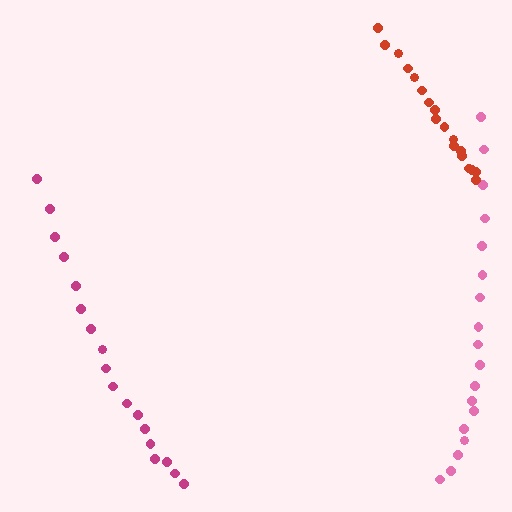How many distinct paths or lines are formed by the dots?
There are 3 distinct paths.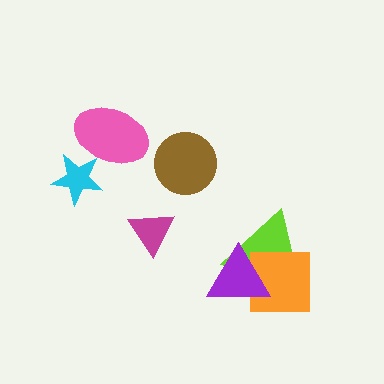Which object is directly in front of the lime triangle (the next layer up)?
The orange square is directly in front of the lime triangle.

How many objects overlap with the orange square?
2 objects overlap with the orange square.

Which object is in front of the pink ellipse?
The cyan star is in front of the pink ellipse.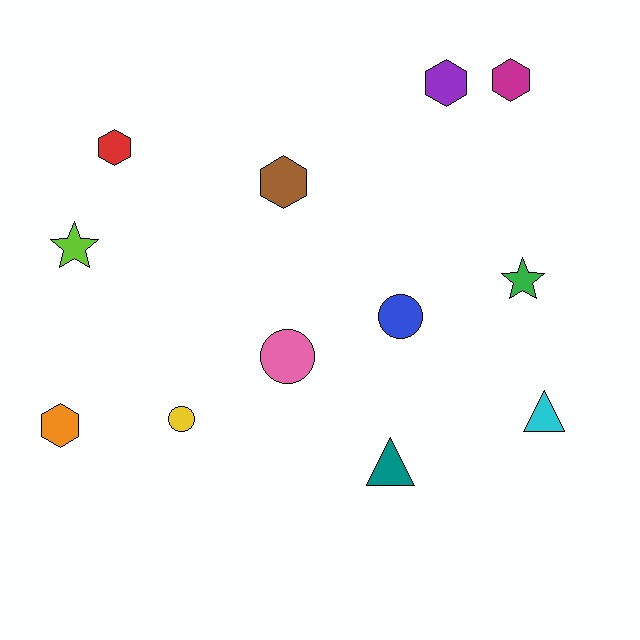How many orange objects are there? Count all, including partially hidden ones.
There is 1 orange object.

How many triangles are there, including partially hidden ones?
There are 2 triangles.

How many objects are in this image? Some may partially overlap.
There are 12 objects.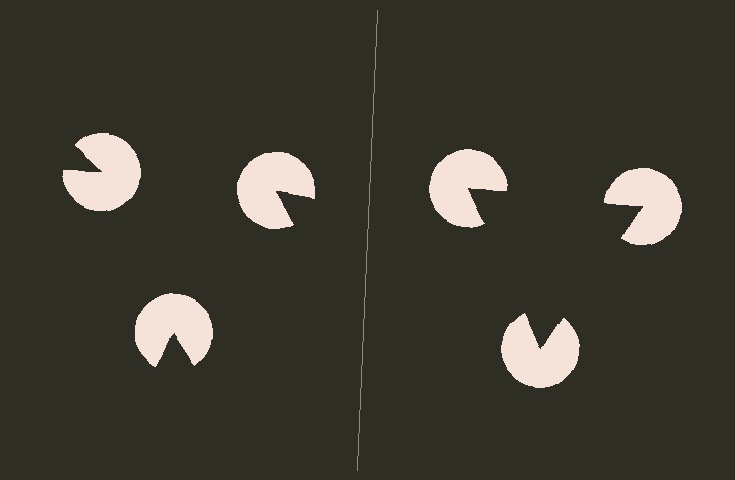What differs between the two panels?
The pac-man discs are positioned identically on both sides; only the wedge orientations differ. On the right they align to a triangle; on the left they are misaligned.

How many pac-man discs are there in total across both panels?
6 — 3 on each side.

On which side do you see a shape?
An illusory triangle appears on the right side. On the left side the wedge cuts are rotated, so no coherent shape forms.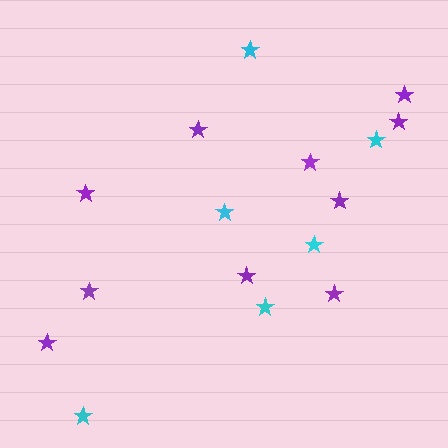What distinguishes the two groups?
There are 2 groups: one group of cyan stars (6) and one group of purple stars (10).